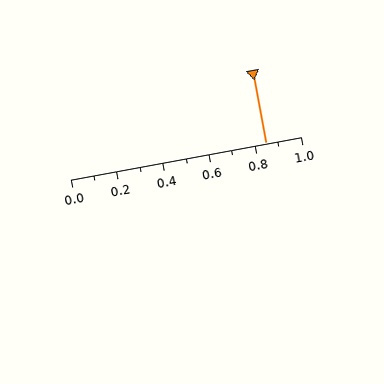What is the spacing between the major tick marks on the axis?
The major ticks are spaced 0.2 apart.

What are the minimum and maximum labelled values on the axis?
The axis runs from 0.0 to 1.0.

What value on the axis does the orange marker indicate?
The marker indicates approximately 0.85.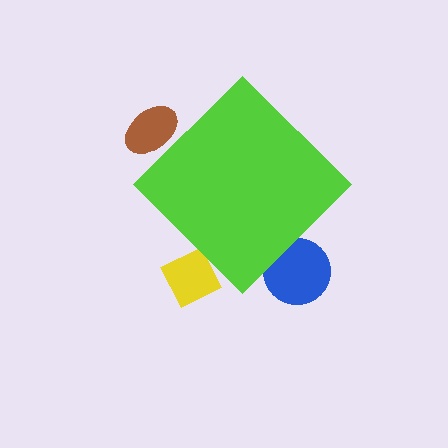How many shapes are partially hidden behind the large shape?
3 shapes are partially hidden.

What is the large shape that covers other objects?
A lime diamond.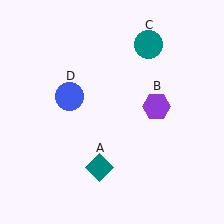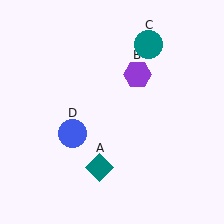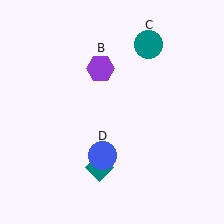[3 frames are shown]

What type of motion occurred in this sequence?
The purple hexagon (object B), blue circle (object D) rotated counterclockwise around the center of the scene.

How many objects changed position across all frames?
2 objects changed position: purple hexagon (object B), blue circle (object D).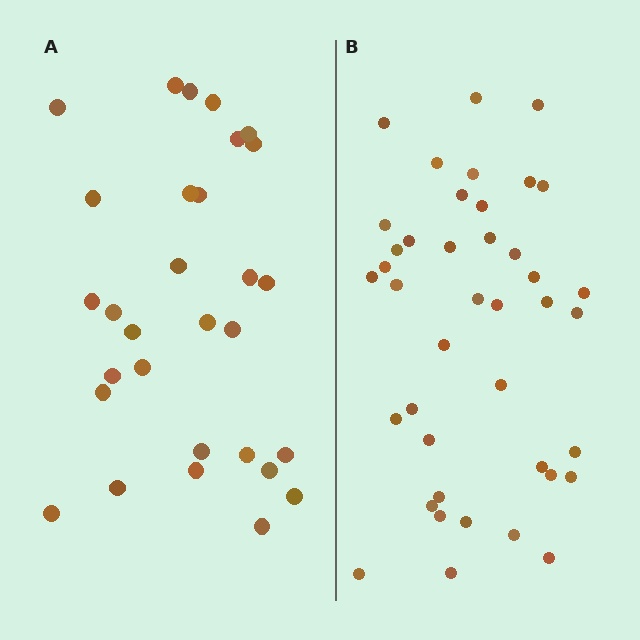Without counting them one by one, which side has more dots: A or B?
Region B (the right region) has more dots.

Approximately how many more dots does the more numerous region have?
Region B has roughly 12 or so more dots than region A.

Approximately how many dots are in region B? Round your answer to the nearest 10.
About 40 dots. (The exact count is 41, which rounds to 40.)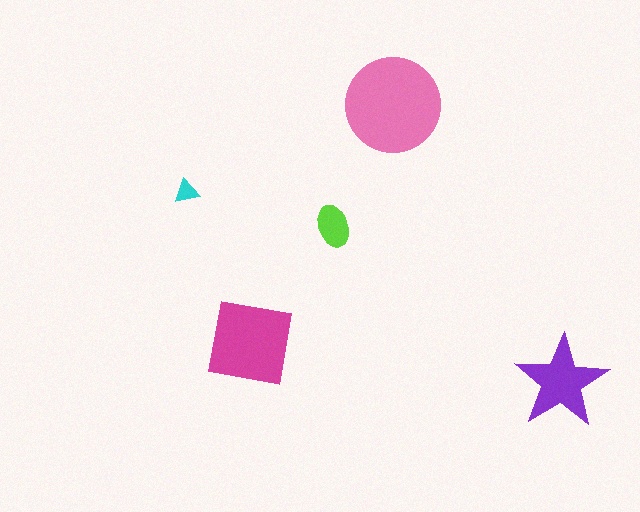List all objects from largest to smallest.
The pink circle, the magenta square, the purple star, the lime ellipse, the cyan triangle.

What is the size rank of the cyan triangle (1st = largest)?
5th.